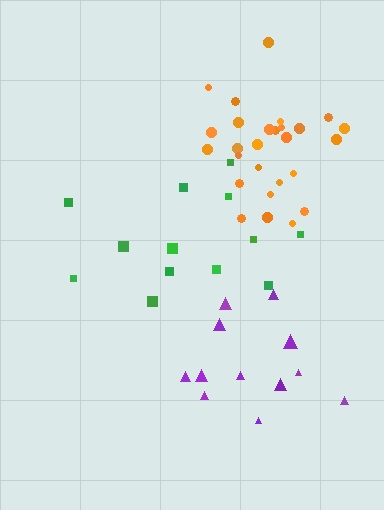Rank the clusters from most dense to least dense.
orange, purple, green.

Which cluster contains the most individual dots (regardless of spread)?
Orange (27).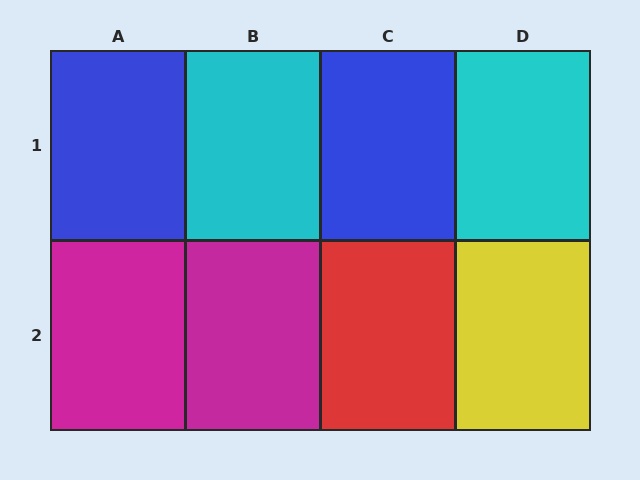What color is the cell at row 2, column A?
Magenta.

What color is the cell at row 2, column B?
Magenta.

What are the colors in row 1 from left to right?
Blue, cyan, blue, cyan.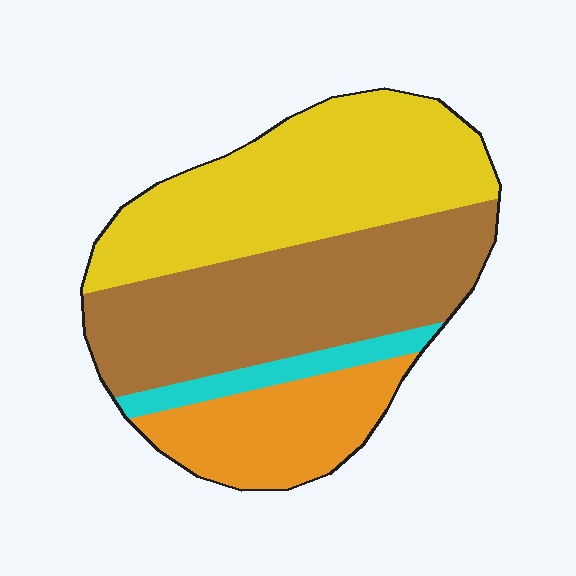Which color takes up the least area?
Cyan, at roughly 5%.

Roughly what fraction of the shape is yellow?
Yellow covers about 40% of the shape.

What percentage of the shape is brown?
Brown takes up about three eighths (3/8) of the shape.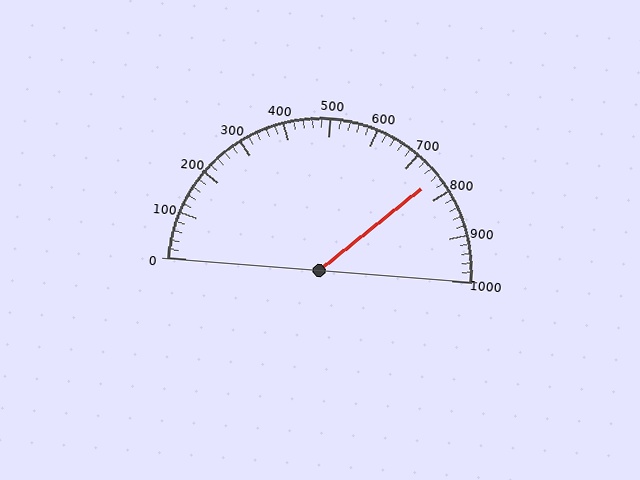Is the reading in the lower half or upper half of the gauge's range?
The reading is in the upper half of the range (0 to 1000).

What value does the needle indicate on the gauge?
The needle indicates approximately 760.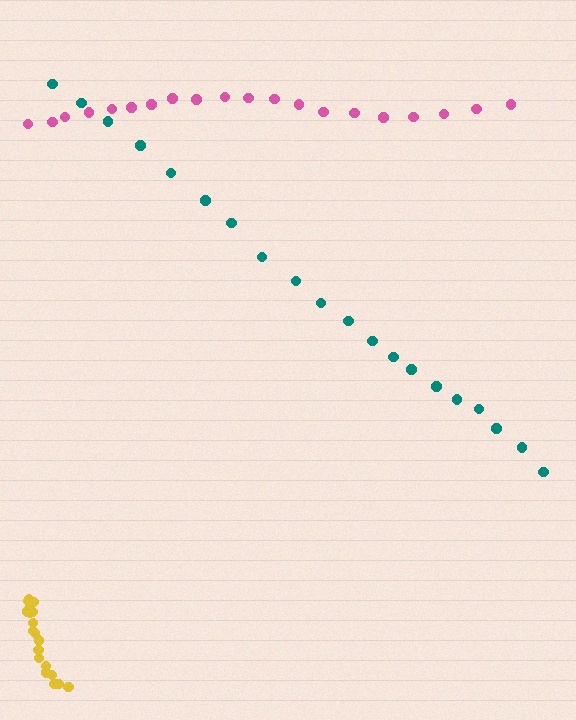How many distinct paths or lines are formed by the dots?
There are 3 distinct paths.